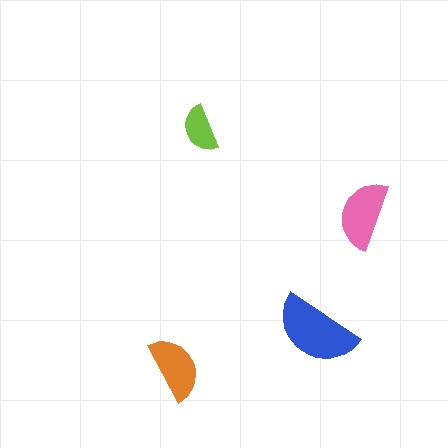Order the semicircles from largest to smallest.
the blue one, the pink one, the orange one, the lime one.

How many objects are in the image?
There are 4 objects in the image.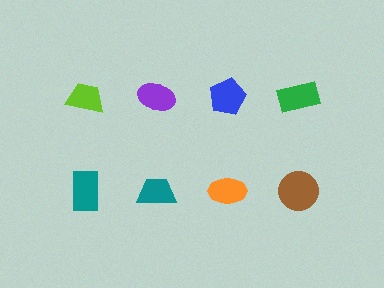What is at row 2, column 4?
A brown circle.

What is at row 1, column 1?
A lime trapezoid.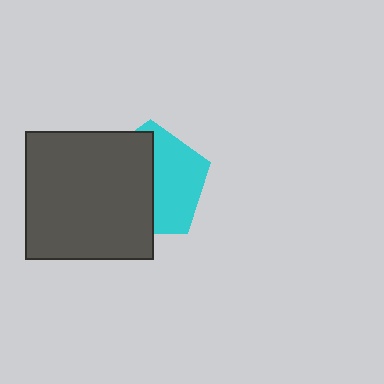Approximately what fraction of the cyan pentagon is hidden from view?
Roughly 52% of the cyan pentagon is hidden behind the dark gray square.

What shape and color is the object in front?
The object in front is a dark gray square.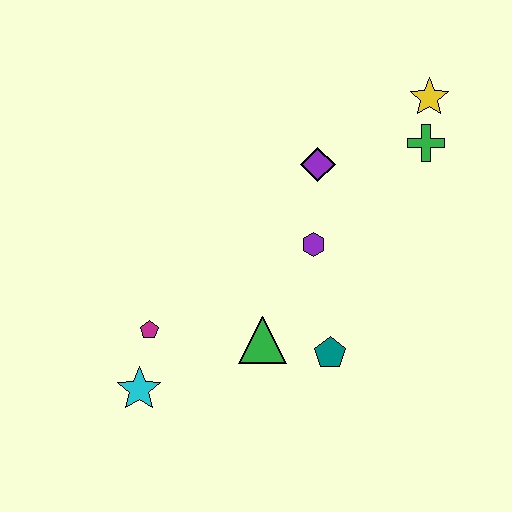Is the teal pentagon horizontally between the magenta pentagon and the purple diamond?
No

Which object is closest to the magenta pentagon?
The cyan star is closest to the magenta pentagon.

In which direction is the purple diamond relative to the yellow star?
The purple diamond is to the left of the yellow star.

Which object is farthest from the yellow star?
The cyan star is farthest from the yellow star.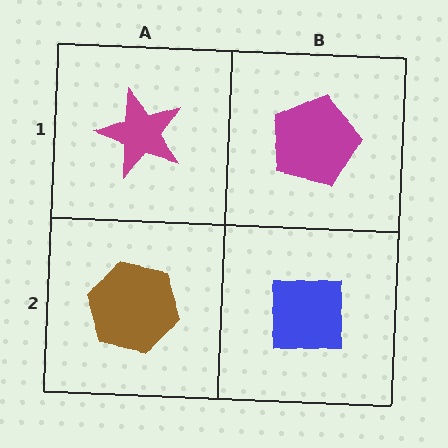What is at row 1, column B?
A magenta pentagon.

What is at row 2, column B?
A blue square.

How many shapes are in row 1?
2 shapes.